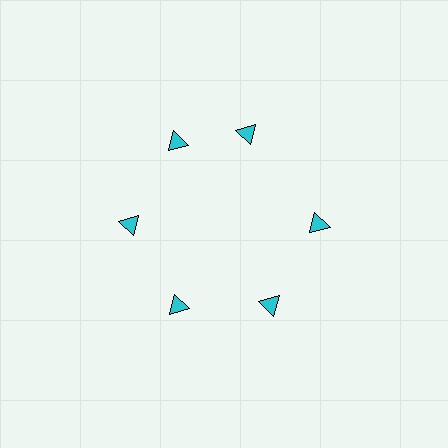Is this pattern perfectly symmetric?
No. The 6 cyan triangles are arranged in a ring, but one element near the 1 o'clock position is rotated out of alignment along the ring, breaking the 6-fold rotational symmetry.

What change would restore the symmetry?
The symmetry would be restored by rotating it back into even spacing with its neighbors so that all 6 triangles sit at equal angles and equal distance from the center.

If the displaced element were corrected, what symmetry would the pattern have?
It would have 6-fold rotational symmetry — the pattern would map onto itself every 60 degrees.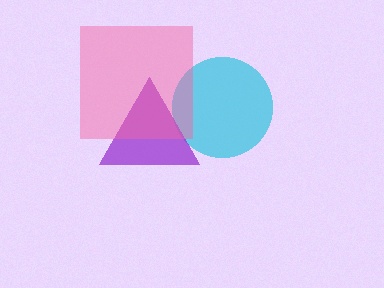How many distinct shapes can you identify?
There are 3 distinct shapes: a cyan circle, a purple triangle, a pink square.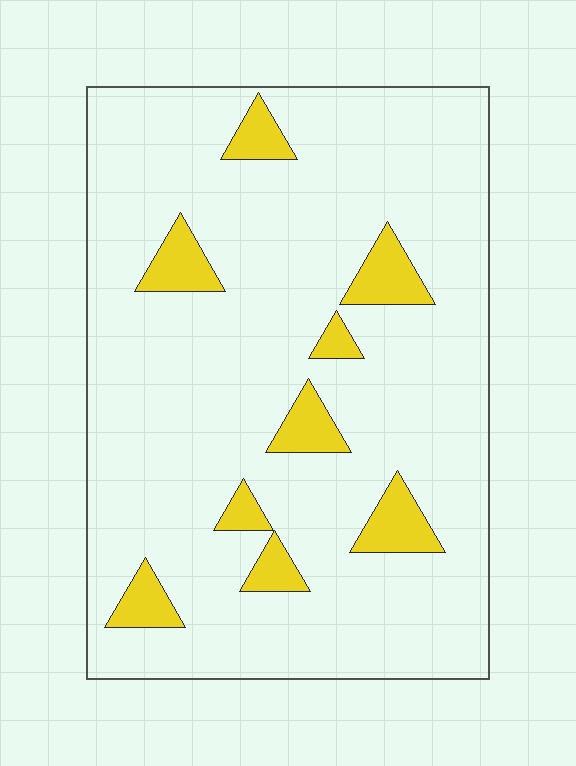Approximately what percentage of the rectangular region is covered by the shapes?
Approximately 10%.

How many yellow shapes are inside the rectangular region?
9.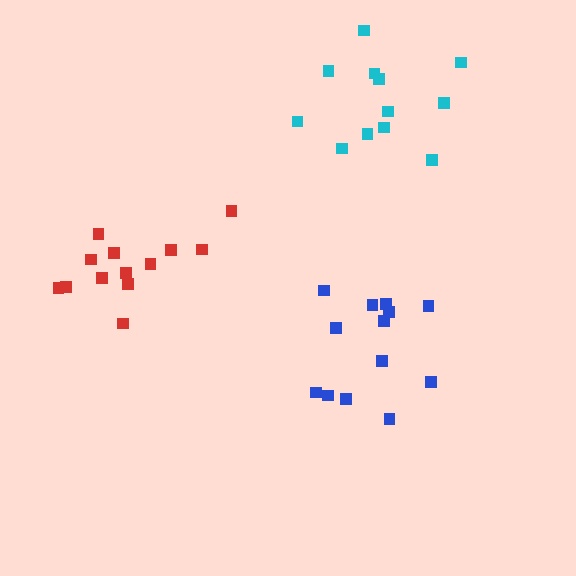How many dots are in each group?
Group 1: 13 dots, Group 2: 13 dots, Group 3: 12 dots (38 total).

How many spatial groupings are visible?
There are 3 spatial groupings.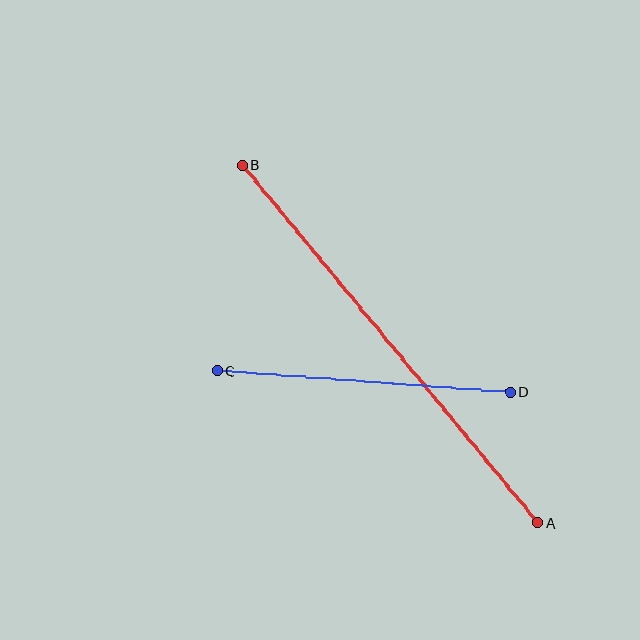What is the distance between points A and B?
The distance is approximately 464 pixels.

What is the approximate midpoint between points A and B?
The midpoint is at approximately (390, 344) pixels.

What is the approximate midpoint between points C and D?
The midpoint is at approximately (364, 381) pixels.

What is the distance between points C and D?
The distance is approximately 294 pixels.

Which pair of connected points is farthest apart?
Points A and B are farthest apart.